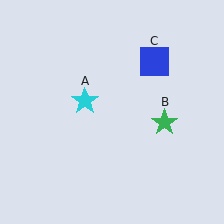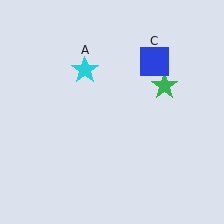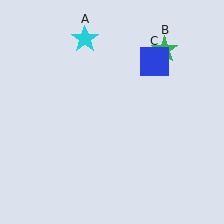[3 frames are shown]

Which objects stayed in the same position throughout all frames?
Blue square (object C) remained stationary.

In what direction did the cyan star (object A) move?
The cyan star (object A) moved up.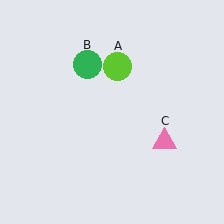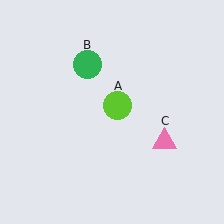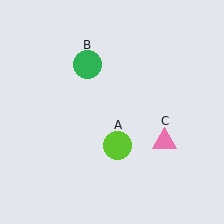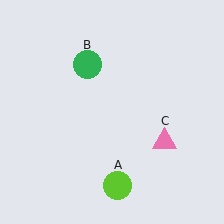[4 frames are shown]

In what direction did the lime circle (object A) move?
The lime circle (object A) moved down.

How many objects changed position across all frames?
1 object changed position: lime circle (object A).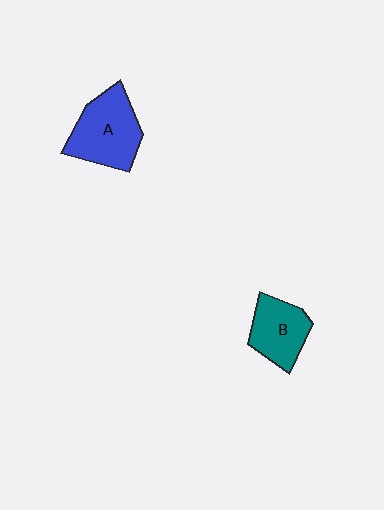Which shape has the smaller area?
Shape B (teal).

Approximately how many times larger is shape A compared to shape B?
Approximately 1.4 times.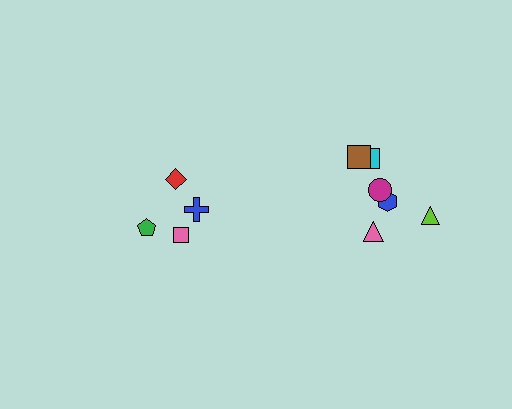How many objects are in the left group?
There are 4 objects.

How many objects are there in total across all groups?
There are 10 objects.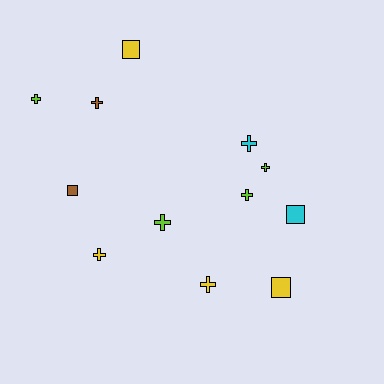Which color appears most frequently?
Yellow, with 4 objects.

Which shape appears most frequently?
Cross, with 8 objects.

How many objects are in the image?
There are 12 objects.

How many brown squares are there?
There is 1 brown square.